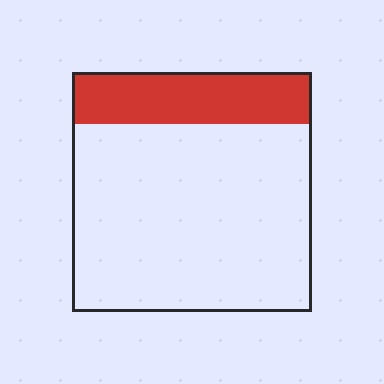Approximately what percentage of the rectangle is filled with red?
Approximately 20%.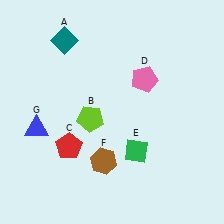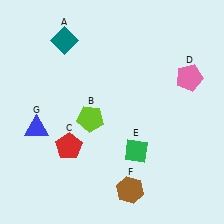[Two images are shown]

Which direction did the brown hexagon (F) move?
The brown hexagon (F) moved down.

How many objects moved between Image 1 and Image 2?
2 objects moved between the two images.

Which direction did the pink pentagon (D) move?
The pink pentagon (D) moved right.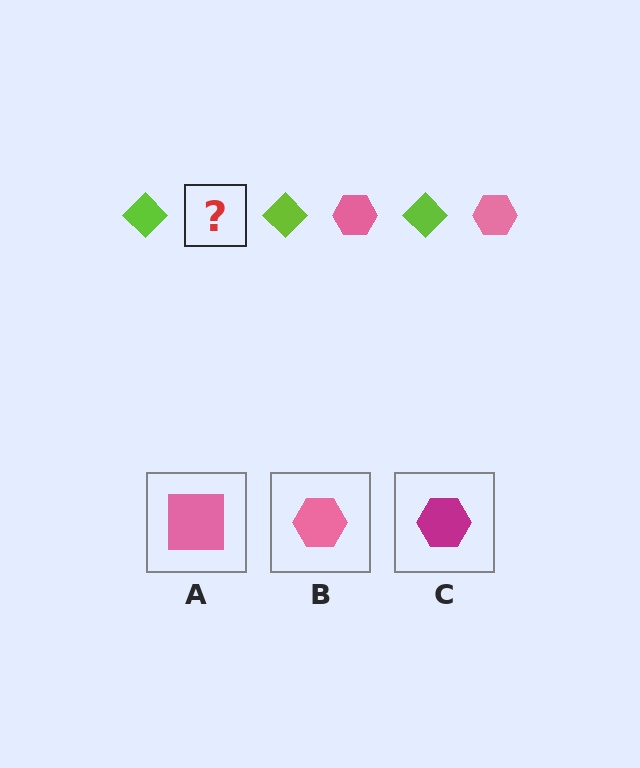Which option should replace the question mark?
Option B.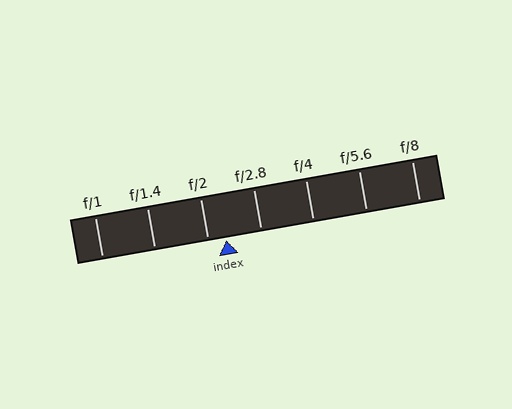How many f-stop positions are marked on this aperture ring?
There are 7 f-stop positions marked.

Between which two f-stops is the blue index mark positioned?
The index mark is between f/2 and f/2.8.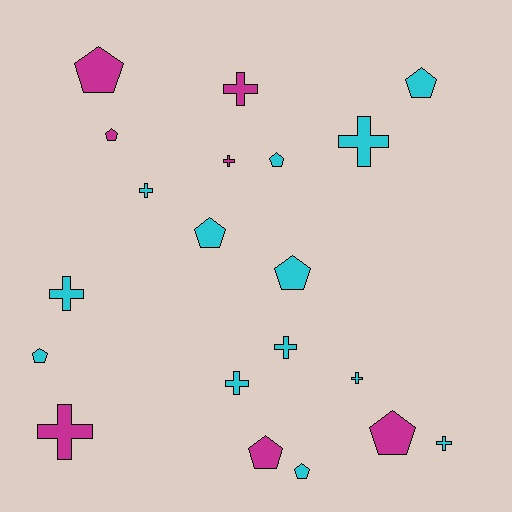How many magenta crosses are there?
There are 3 magenta crosses.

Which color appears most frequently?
Cyan, with 13 objects.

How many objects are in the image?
There are 20 objects.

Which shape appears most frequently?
Cross, with 10 objects.